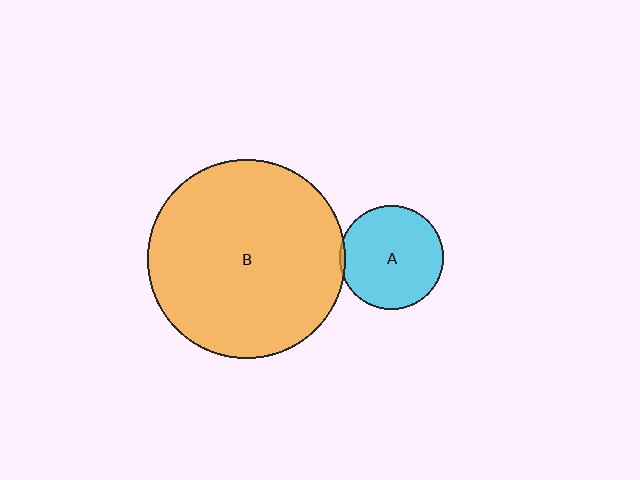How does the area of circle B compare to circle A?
Approximately 3.6 times.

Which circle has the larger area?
Circle B (orange).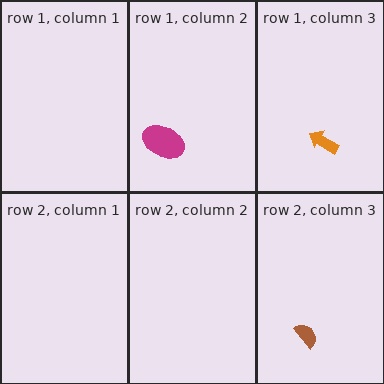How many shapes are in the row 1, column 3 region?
1.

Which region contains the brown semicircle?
The row 2, column 3 region.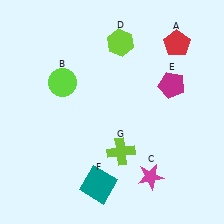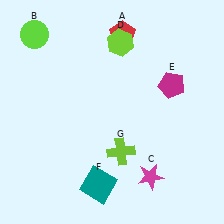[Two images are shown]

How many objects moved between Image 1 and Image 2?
2 objects moved between the two images.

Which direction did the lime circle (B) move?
The lime circle (B) moved up.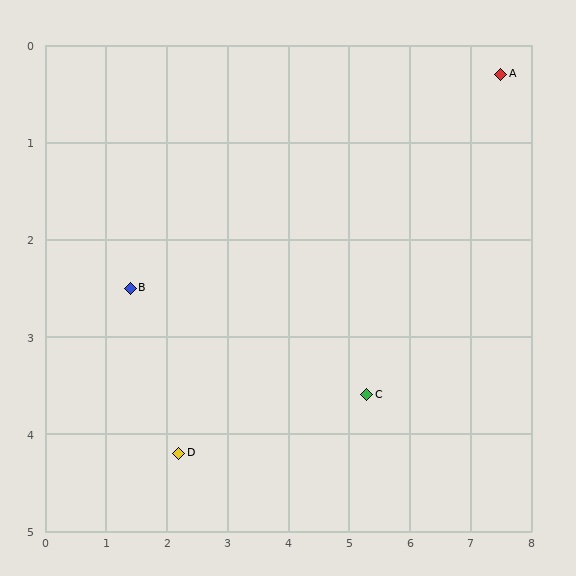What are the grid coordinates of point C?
Point C is at approximately (5.3, 3.6).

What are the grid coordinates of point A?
Point A is at approximately (7.5, 0.3).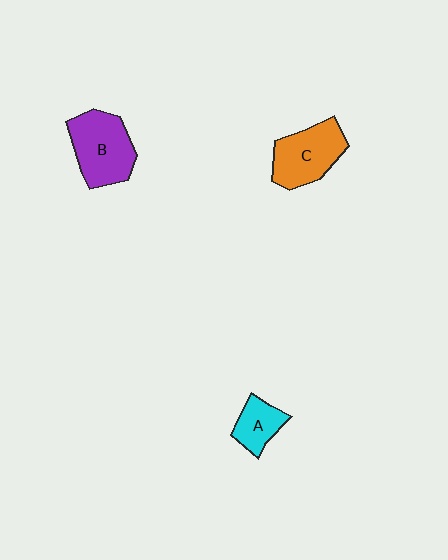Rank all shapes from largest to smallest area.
From largest to smallest: B (purple), C (orange), A (cyan).